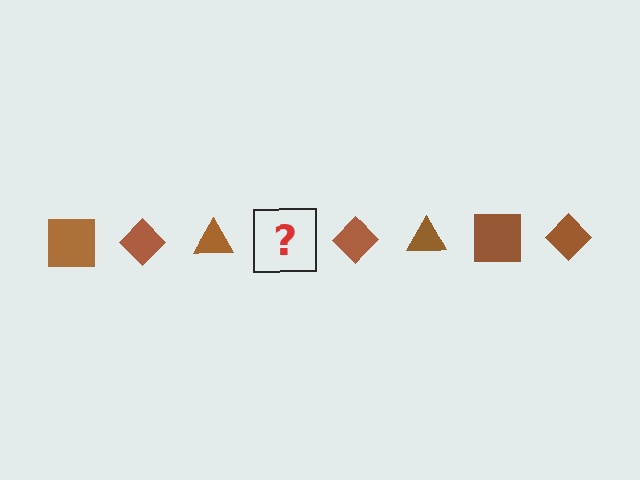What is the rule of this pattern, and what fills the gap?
The rule is that the pattern cycles through square, diamond, triangle shapes in brown. The gap should be filled with a brown square.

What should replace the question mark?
The question mark should be replaced with a brown square.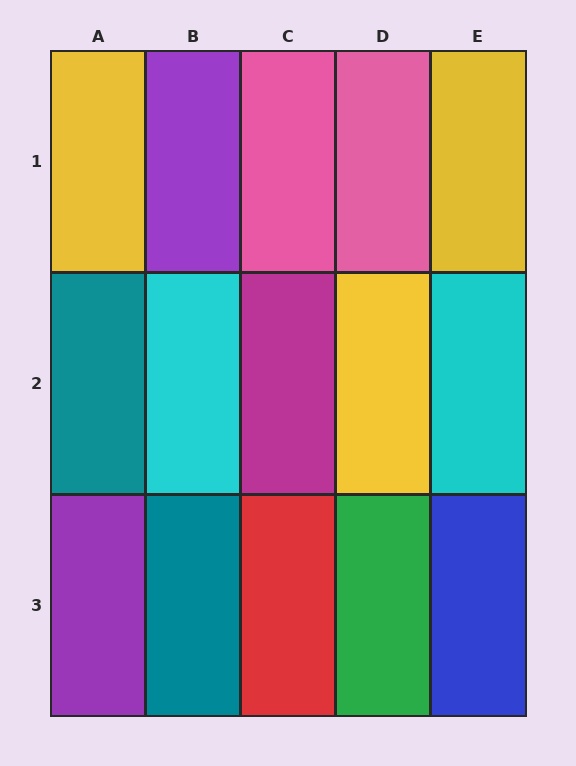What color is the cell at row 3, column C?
Red.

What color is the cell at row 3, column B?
Teal.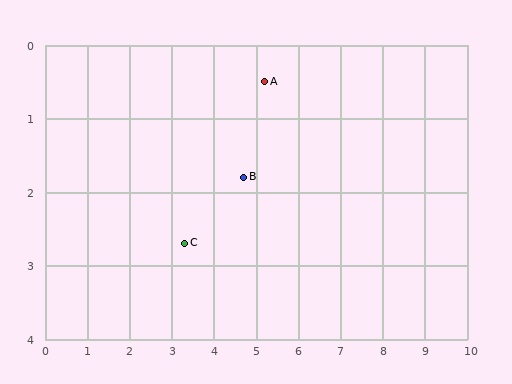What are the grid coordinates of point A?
Point A is at approximately (5.2, 0.5).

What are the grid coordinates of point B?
Point B is at approximately (4.7, 1.8).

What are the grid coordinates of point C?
Point C is at approximately (3.3, 2.7).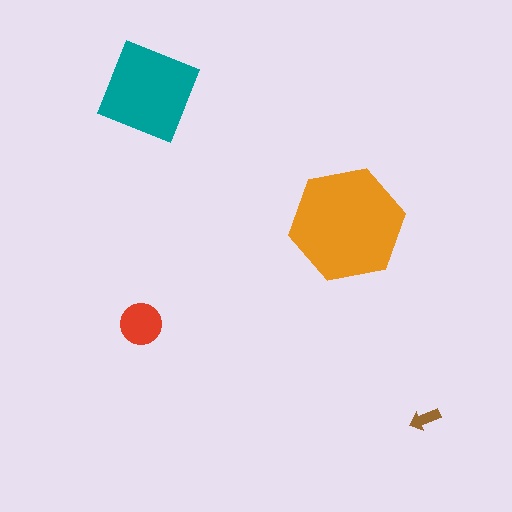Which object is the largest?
The orange hexagon.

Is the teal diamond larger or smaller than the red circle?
Larger.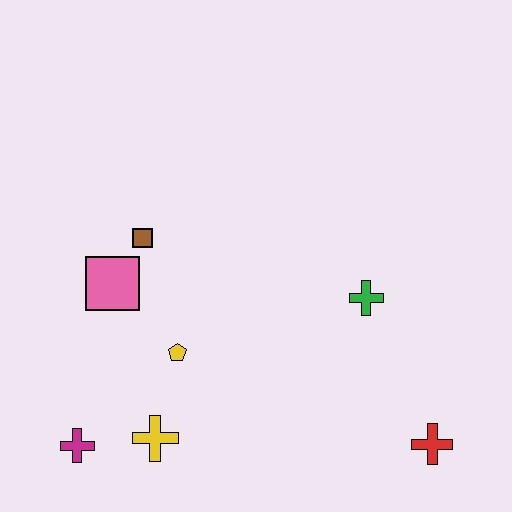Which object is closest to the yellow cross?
The magenta cross is closest to the yellow cross.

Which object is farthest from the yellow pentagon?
The red cross is farthest from the yellow pentagon.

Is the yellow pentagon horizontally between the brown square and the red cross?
Yes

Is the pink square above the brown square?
No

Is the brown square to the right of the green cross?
No